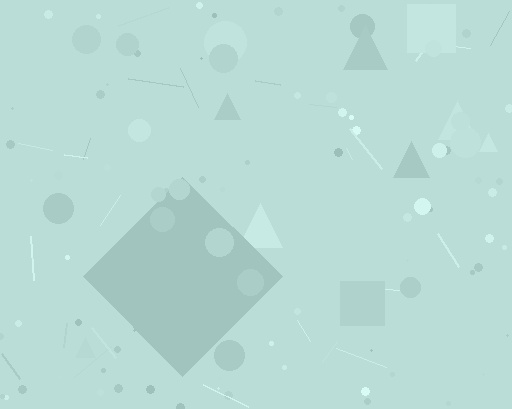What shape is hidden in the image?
A diamond is hidden in the image.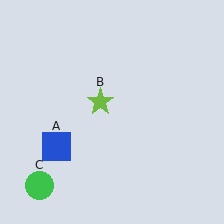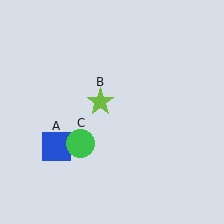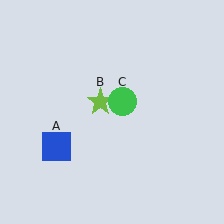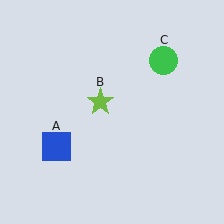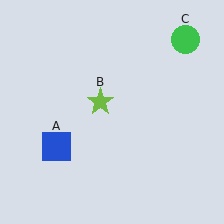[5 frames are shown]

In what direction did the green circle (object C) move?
The green circle (object C) moved up and to the right.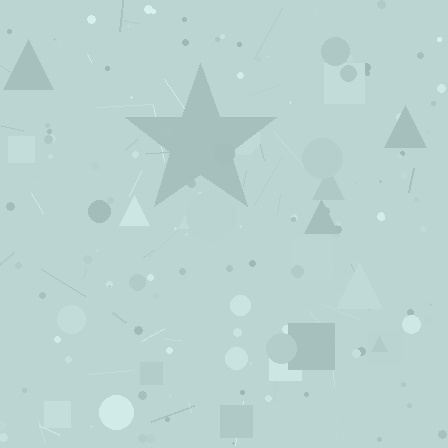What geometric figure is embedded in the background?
A star is embedded in the background.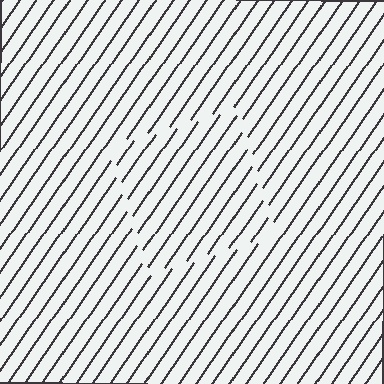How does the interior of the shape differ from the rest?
The interior of the shape contains the same grating, shifted by half a period — the contour is defined by the phase discontinuity where line-ends from the inner and outer gratings abut.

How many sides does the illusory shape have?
4 sides — the line-ends trace a square.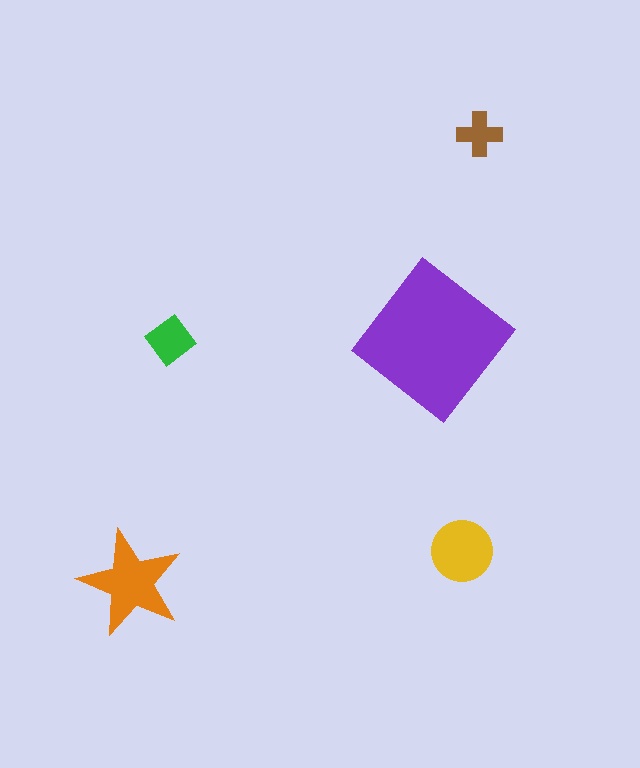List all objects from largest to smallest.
The purple diamond, the orange star, the yellow circle, the green diamond, the brown cross.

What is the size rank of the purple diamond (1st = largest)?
1st.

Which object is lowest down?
The orange star is bottommost.